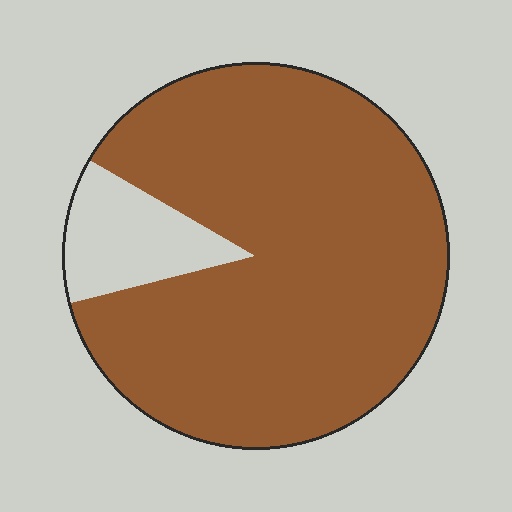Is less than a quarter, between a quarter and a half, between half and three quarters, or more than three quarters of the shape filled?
More than three quarters.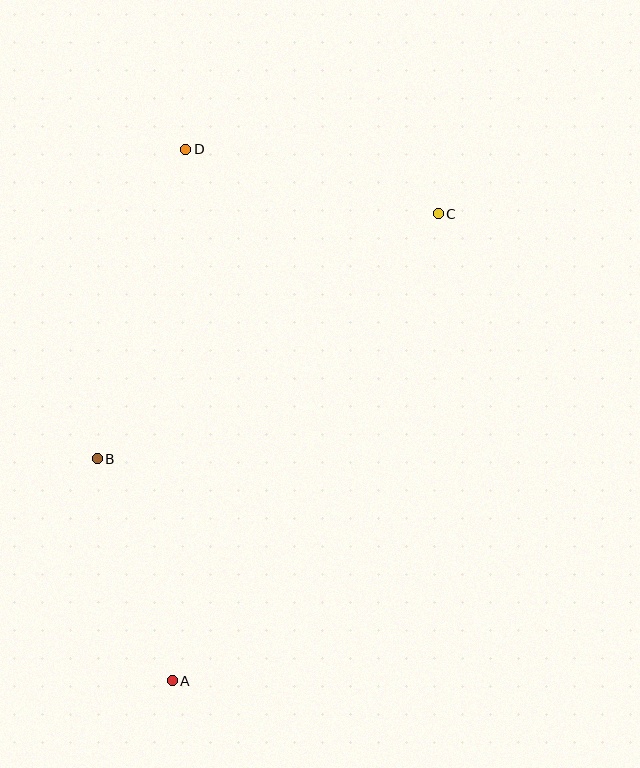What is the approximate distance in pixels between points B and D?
The distance between B and D is approximately 322 pixels.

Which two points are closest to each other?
Points A and B are closest to each other.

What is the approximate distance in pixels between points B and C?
The distance between B and C is approximately 420 pixels.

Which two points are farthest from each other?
Points A and C are farthest from each other.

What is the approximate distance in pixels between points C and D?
The distance between C and D is approximately 260 pixels.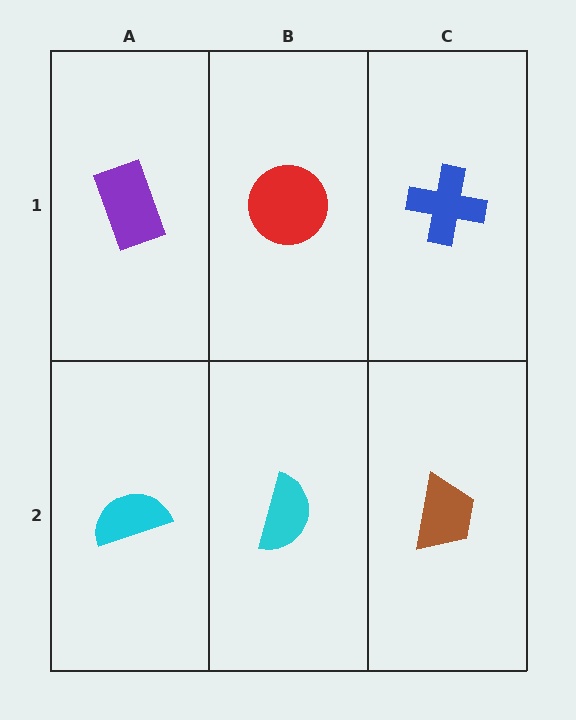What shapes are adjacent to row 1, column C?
A brown trapezoid (row 2, column C), a red circle (row 1, column B).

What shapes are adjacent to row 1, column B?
A cyan semicircle (row 2, column B), a purple rectangle (row 1, column A), a blue cross (row 1, column C).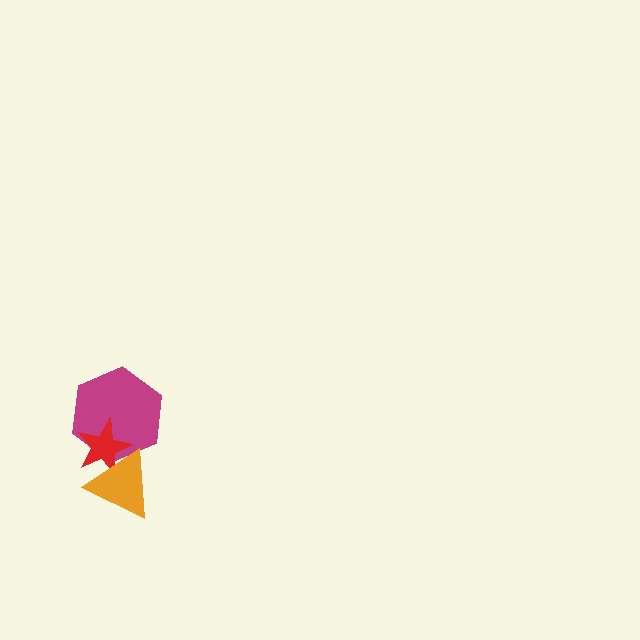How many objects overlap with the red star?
2 objects overlap with the red star.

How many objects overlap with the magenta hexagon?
2 objects overlap with the magenta hexagon.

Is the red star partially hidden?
Yes, it is partially covered by another shape.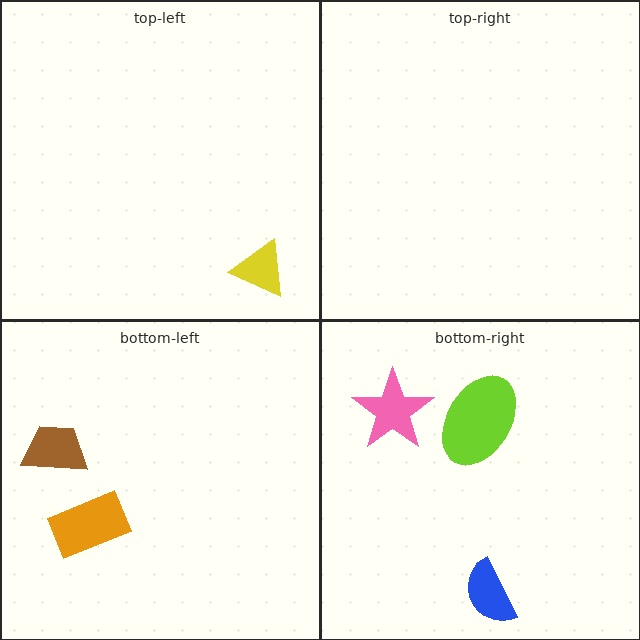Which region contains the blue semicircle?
The bottom-right region.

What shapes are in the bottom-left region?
The orange rectangle, the brown trapezoid.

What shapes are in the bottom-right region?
The blue semicircle, the lime ellipse, the pink star.